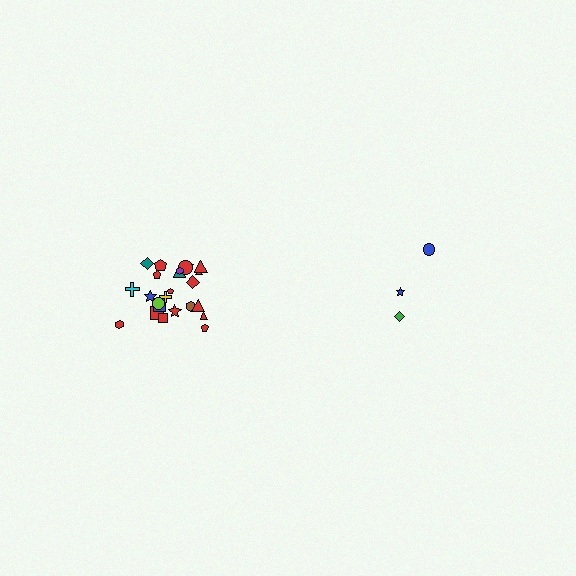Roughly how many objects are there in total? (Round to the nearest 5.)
Roughly 30 objects in total.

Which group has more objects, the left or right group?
The left group.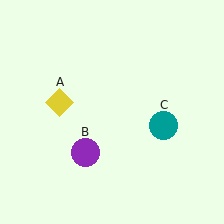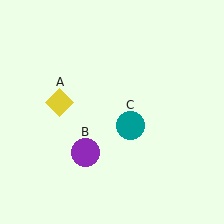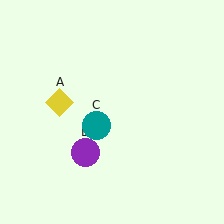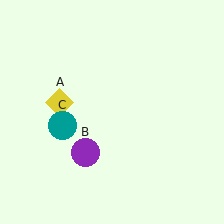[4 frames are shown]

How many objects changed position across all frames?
1 object changed position: teal circle (object C).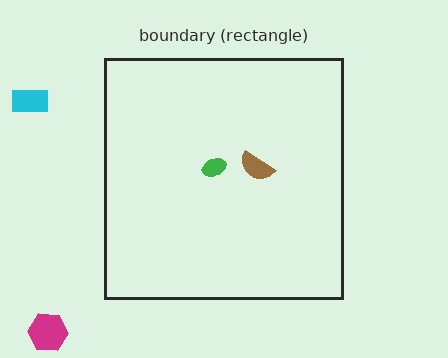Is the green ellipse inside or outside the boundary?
Inside.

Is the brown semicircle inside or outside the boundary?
Inside.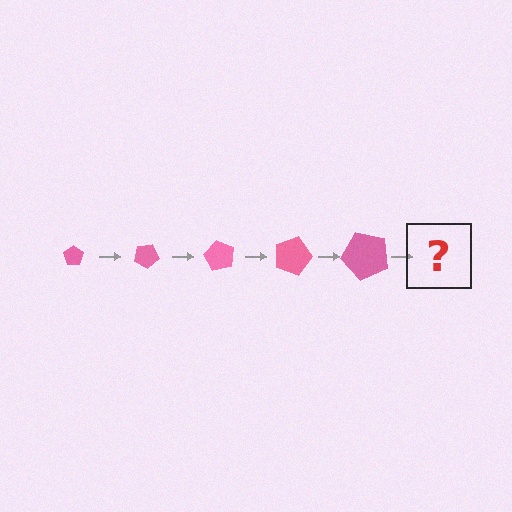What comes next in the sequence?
The next element should be a pentagon, larger than the previous one and rotated 150 degrees from the start.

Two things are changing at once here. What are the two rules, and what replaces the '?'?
The two rules are that the pentagon grows larger each step and it rotates 30 degrees each step. The '?' should be a pentagon, larger than the previous one and rotated 150 degrees from the start.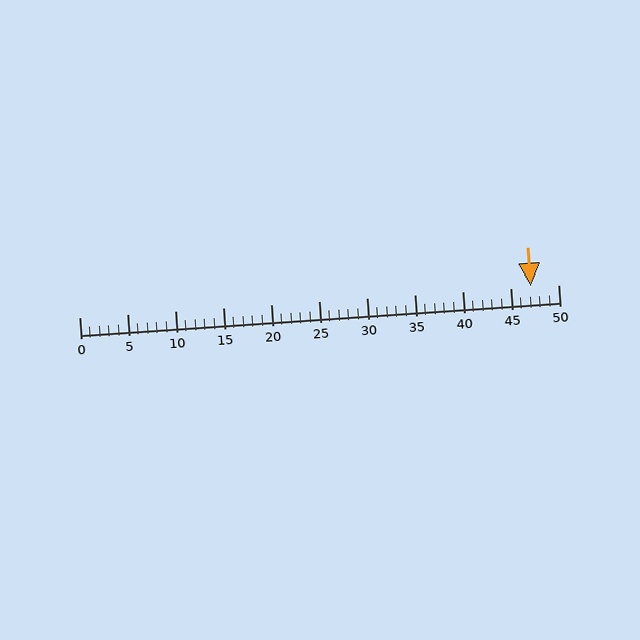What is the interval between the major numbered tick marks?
The major tick marks are spaced 5 units apart.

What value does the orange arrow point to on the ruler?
The orange arrow points to approximately 47.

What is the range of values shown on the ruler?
The ruler shows values from 0 to 50.